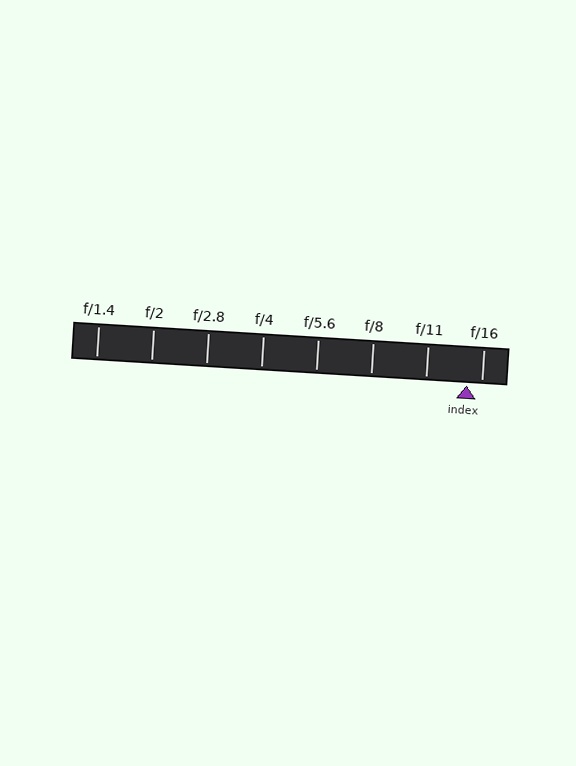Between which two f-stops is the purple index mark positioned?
The index mark is between f/11 and f/16.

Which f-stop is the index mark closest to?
The index mark is closest to f/16.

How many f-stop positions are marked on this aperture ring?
There are 8 f-stop positions marked.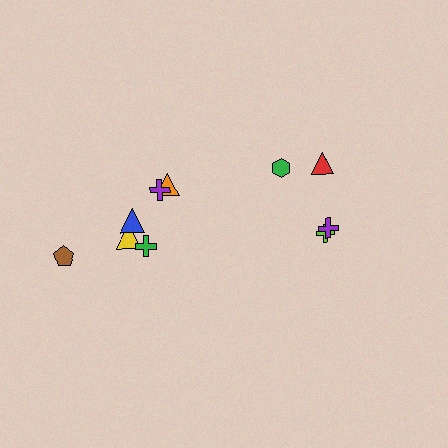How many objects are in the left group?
There are 6 objects.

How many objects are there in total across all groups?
There are 10 objects.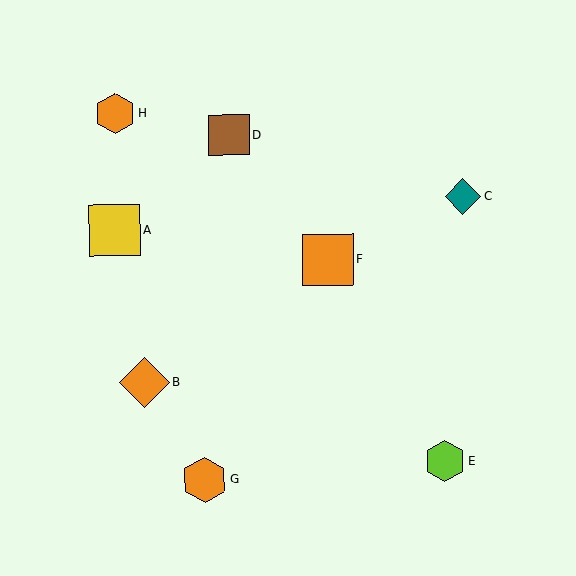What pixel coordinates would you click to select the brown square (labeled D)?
Click at (229, 135) to select the brown square D.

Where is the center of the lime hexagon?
The center of the lime hexagon is at (445, 461).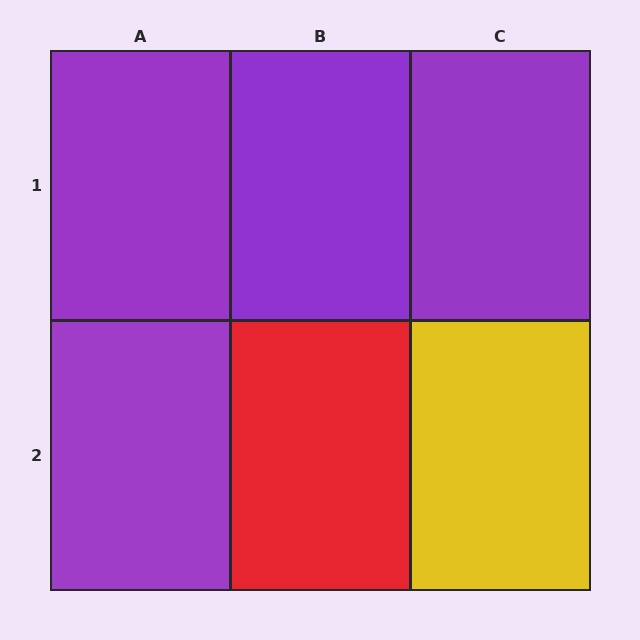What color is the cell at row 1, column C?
Purple.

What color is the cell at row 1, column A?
Purple.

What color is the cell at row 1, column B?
Purple.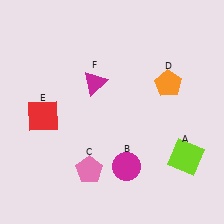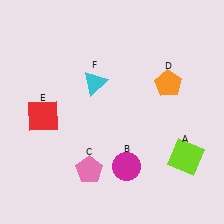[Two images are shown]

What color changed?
The triangle (F) changed from magenta in Image 1 to cyan in Image 2.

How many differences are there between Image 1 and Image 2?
There is 1 difference between the two images.